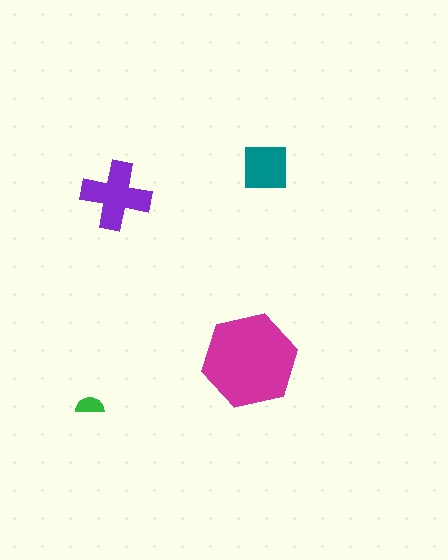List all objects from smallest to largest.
The green semicircle, the teal square, the purple cross, the magenta hexagon.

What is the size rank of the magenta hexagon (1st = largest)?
1st.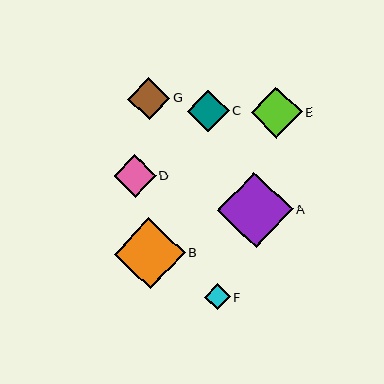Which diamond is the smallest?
Diamond F is the smallest with a size of approximately 26 pixels.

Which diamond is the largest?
Diamond A is the largest with a size of approximately 75 pixels.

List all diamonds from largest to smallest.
From largest to smallest: A, B, E, D, G, C, F.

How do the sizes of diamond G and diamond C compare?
Diamond G and diamond C are approximately the same size.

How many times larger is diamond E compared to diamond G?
Diamond E is approximately 1.2 times the size of diamond G.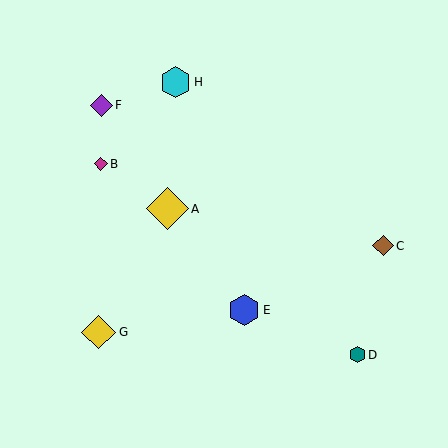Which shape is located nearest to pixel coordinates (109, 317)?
The yellow diamond (labeled G) at (99, 332) is nearest to that location.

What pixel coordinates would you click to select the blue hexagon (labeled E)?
Click at (244, 310) to select the blue hexagon E.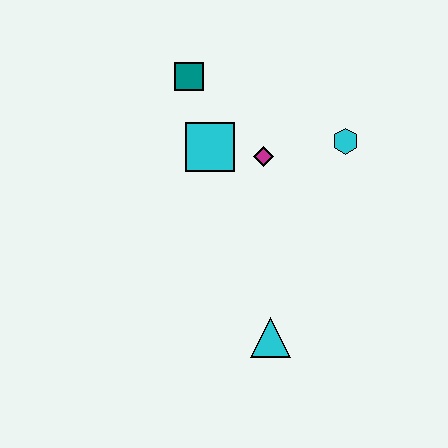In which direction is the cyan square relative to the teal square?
The cyan square is below the teal square.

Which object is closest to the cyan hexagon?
The magenta diamond is closest to the cyan hexagon.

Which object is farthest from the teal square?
The cyan triangle is farthest from the teal square.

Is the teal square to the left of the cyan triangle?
Yes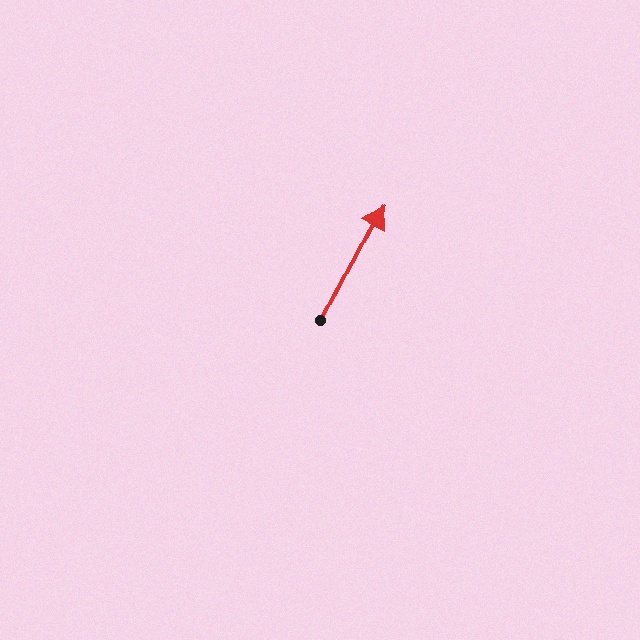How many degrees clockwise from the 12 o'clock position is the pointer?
Approximately 27 degrees.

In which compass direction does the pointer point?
Northeast.